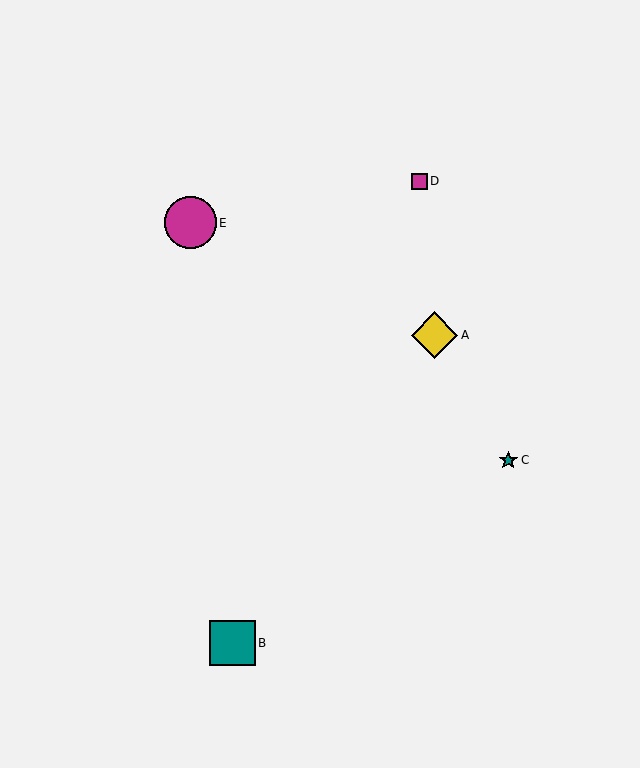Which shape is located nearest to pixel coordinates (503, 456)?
The teal star (labeled C) at (508, 460) is nearest to that location.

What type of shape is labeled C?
Shape C is a teal star.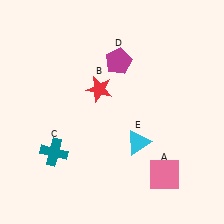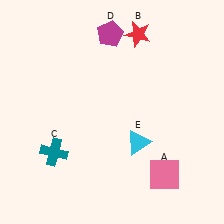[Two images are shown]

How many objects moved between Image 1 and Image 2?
2 objects moved between the two images.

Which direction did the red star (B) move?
The red star (B) moved up.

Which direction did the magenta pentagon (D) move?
The magenta pentagon (D) moved up.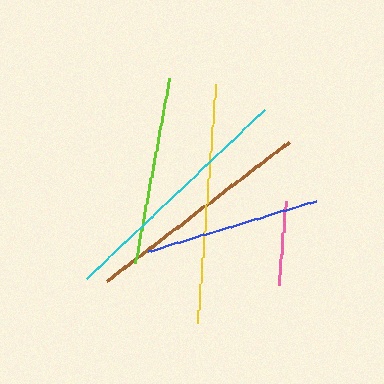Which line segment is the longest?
The cyan line is the longest at approximately 245 pixels.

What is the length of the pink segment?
The pink segment is approximately 85 pixels long.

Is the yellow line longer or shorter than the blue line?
The yellow line is longer than the blue line.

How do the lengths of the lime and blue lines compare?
The lime and blue lines are approximately the same length.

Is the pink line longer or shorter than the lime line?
The lime line is longer than the pink line.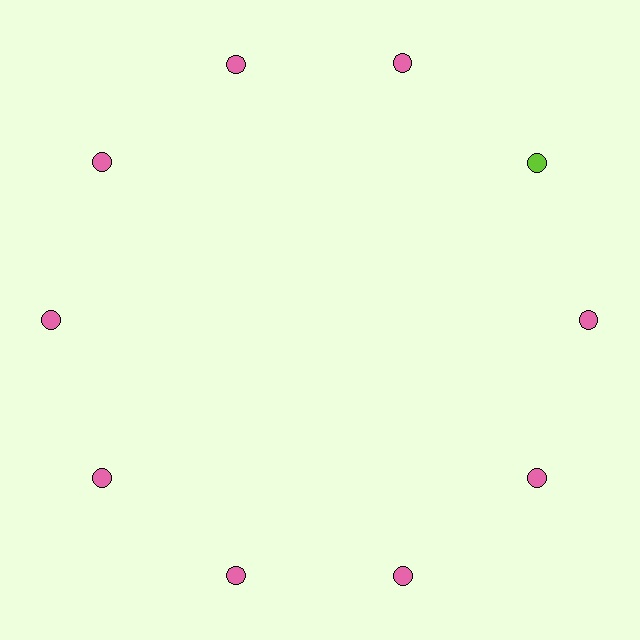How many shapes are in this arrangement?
There are 10 shapes arranged in a ring pattern.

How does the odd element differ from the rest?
It has a different color: lime instead of pink.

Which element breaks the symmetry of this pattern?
The lime circle at roughly the 2 o'clock position breaks the symmetry. All other shapes are pink circles.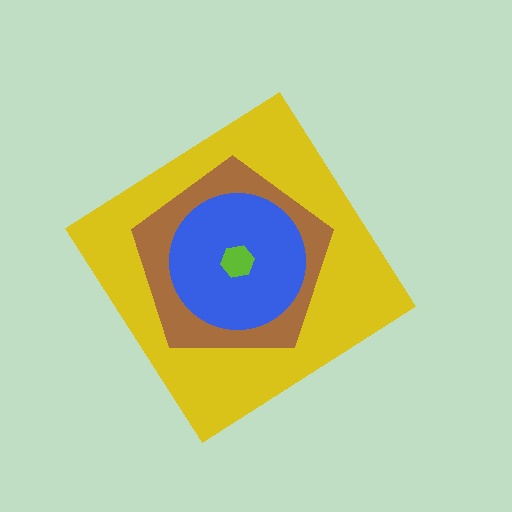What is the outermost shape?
The yellow diamond.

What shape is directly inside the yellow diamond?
The brown pentagon.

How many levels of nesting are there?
4.